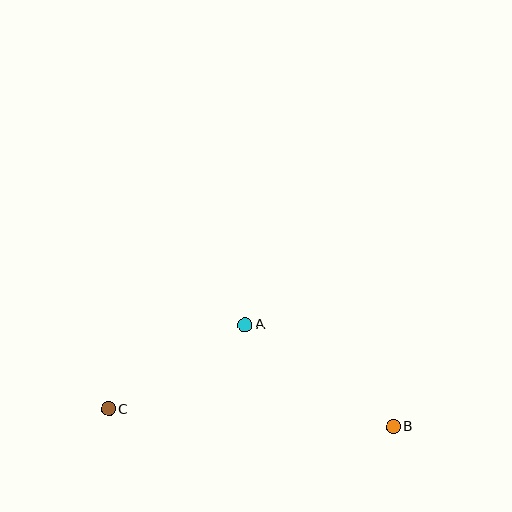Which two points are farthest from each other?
Points B and C are farthest from each other.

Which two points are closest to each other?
Points A and C are closest to each other.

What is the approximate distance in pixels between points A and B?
The distance between A and B is approximately 180 pixels.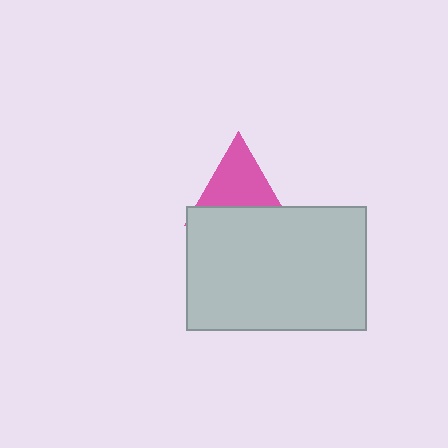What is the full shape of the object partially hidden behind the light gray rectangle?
The partially hidden object is a pink triangle.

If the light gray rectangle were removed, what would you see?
You would see the complete pink triangle.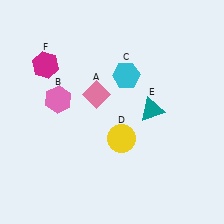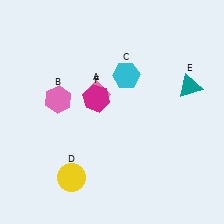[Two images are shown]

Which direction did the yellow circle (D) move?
The yellow circle (D) moved left.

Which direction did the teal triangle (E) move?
The teal triangle (E) moved right.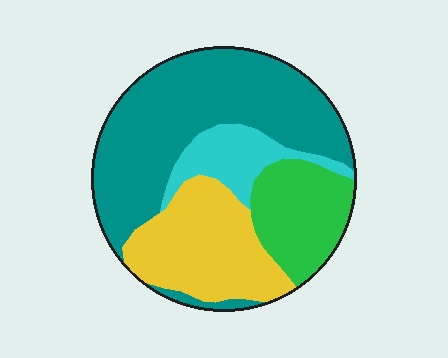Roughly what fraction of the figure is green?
Green takes up less than a quarter of the figure.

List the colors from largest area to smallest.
From largest to smallest: teal, yellow, green, cyan.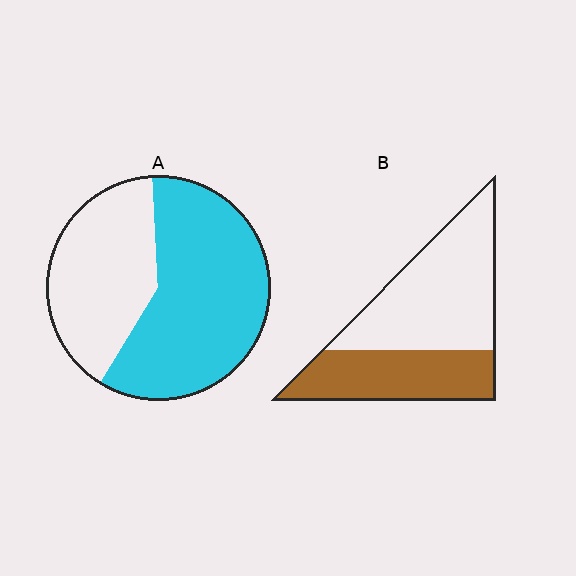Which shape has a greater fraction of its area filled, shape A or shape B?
Shape A.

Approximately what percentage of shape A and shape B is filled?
A is approximately 60% and B is approximately 40%.